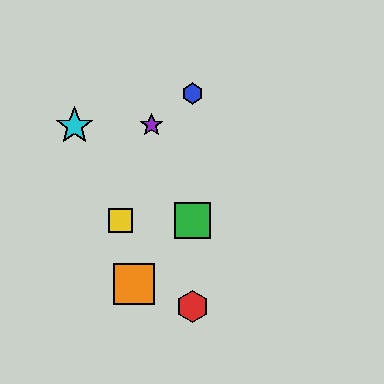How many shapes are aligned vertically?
3 shapes (the red hexagon, the blue hexagon, the green square) are aligned vertically.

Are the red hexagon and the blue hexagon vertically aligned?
Yes, both are at x≈192.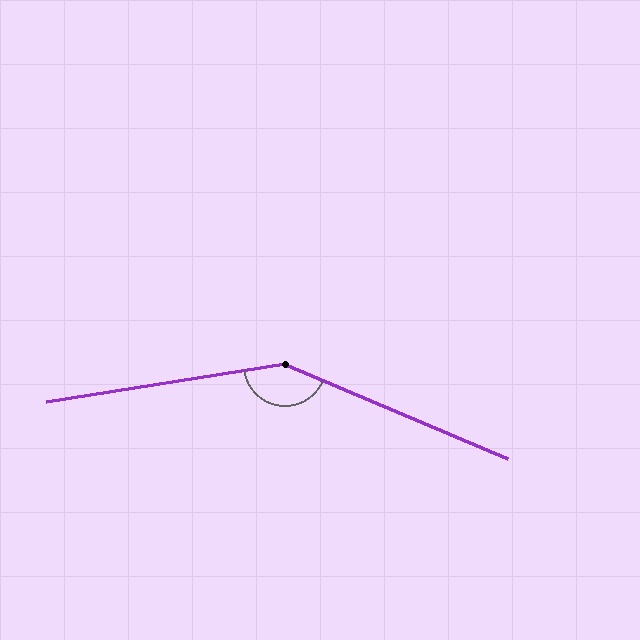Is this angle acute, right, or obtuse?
It is obtuse.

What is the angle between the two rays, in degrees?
Approximately 148 degrees.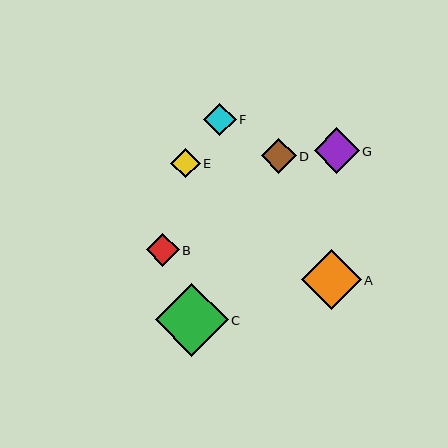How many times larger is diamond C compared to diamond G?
Diamond C is approximately 1.6 times the size of diamond G.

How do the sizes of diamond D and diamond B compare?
Diamond D and diamond B are approximately the same size.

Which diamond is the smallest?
Diamond E is the smallest with a size of approximately 30 pixels.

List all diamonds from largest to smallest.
From largest to smallest: C, A, G, D, B, F, E.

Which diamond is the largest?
Diamond C is the largest with a size of approximately 73 pixels.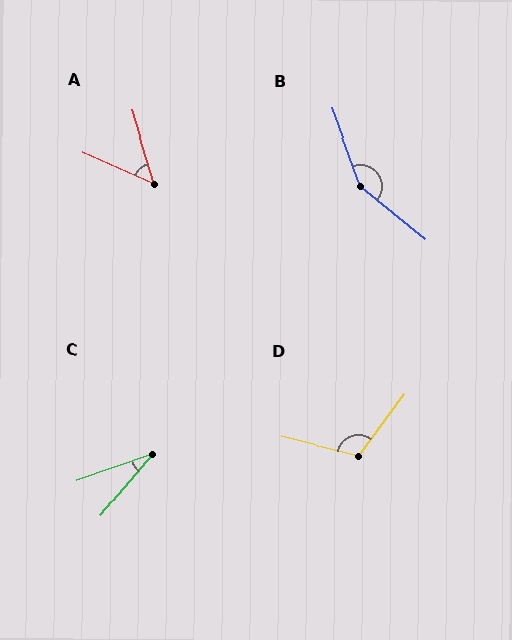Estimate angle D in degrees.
Approximately 113 degrees.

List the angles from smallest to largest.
C (31°), A (49°), D (113°), B (149°).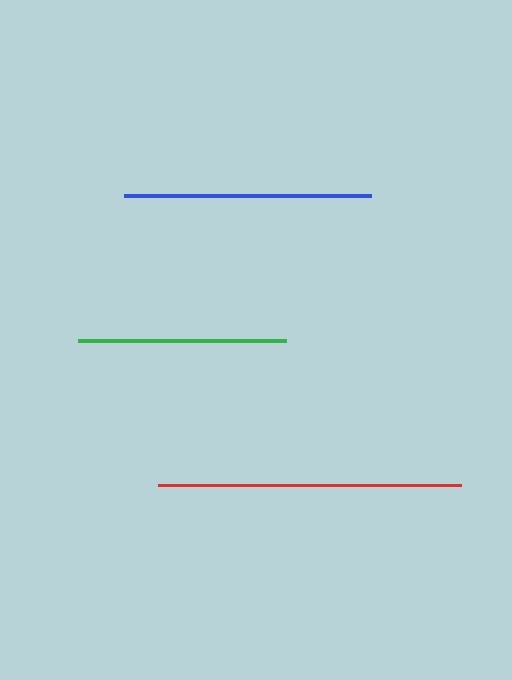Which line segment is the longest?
The red line is the longest at approximately 303 pixels.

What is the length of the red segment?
The red segment is approximately 303 pixels long.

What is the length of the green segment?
The green segment is approximately 208 pixels long.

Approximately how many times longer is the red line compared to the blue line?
The red line is approximately 1.2 times the length of the blue line.